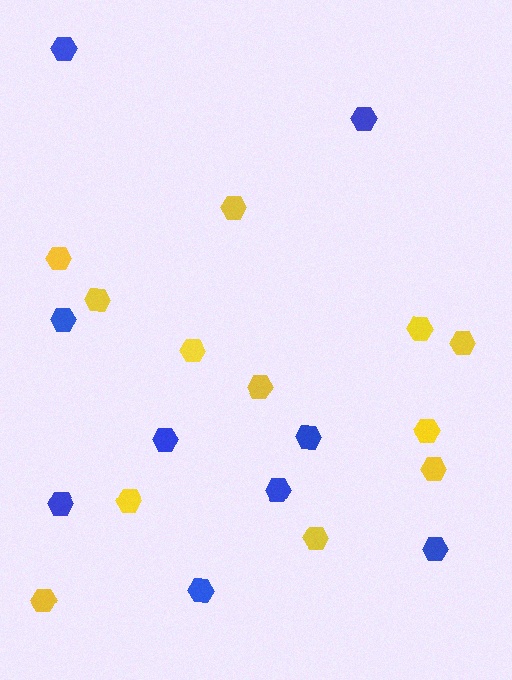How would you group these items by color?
There are 2 groups: one group of blue hexagons (9) and one group of yellow hexagons (12).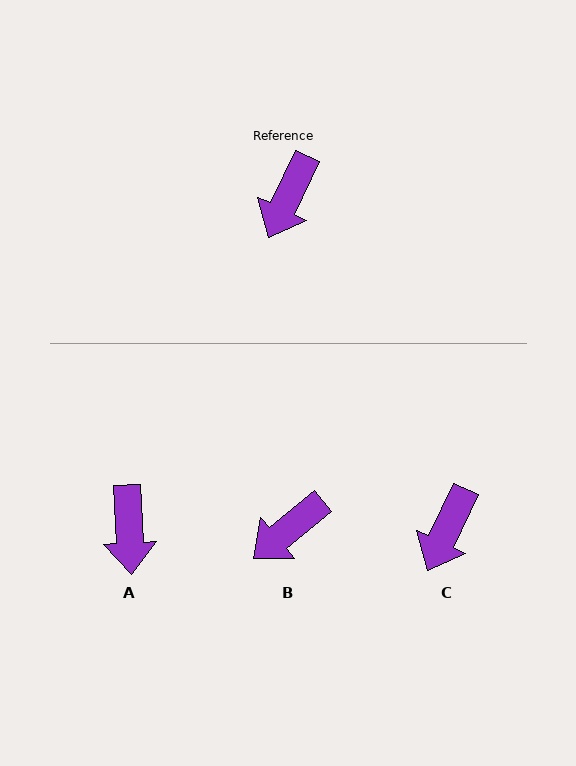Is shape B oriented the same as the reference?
No, it is off by about 25 degrees.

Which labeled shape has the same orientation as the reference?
C.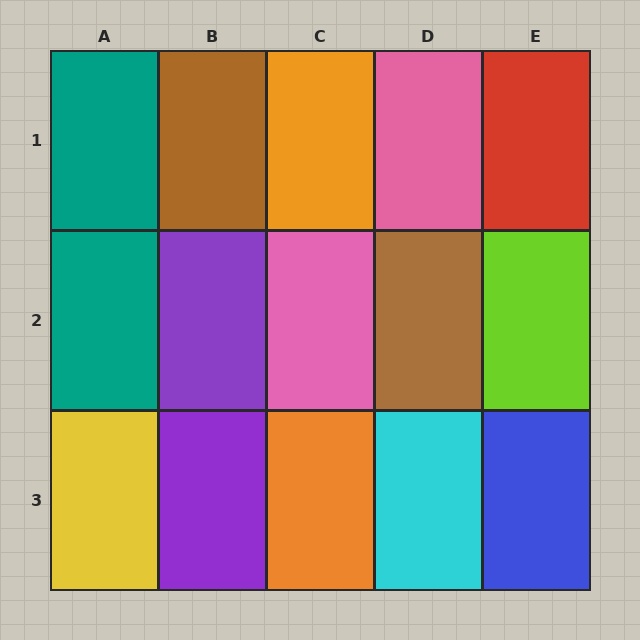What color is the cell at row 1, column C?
Orange.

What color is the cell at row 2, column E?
Lime.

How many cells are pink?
2 cells are pink.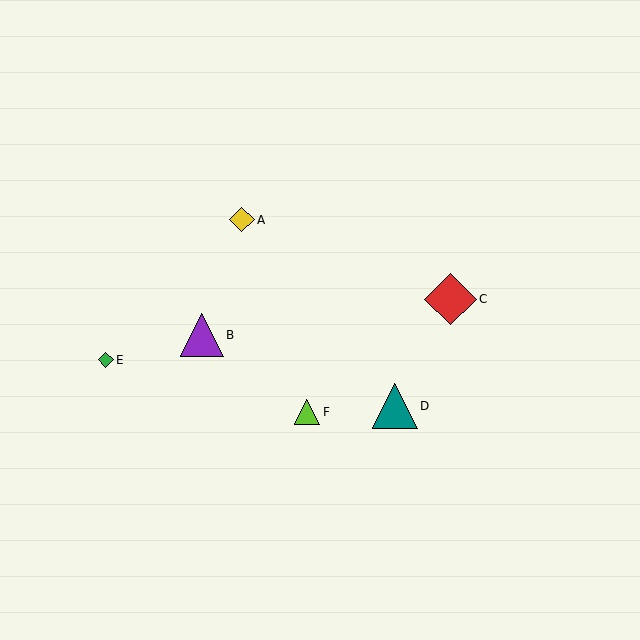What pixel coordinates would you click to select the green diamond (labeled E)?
Click at (106, 360) to select the green diamond E.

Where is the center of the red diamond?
The center of the red diamond is at (450, 299).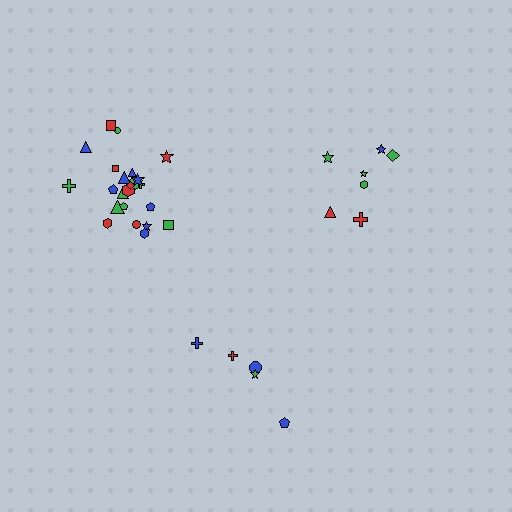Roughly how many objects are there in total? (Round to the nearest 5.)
Roughly 35 objects in total.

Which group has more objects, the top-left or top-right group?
The top-left group.